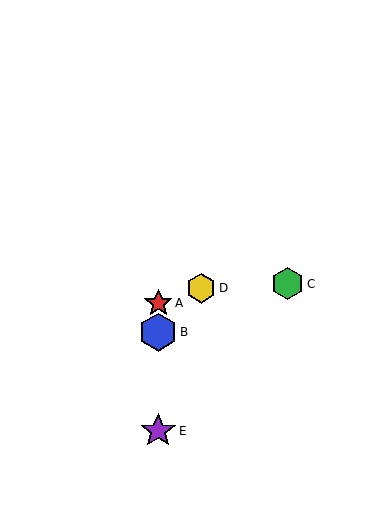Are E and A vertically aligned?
Yes, both are at x≈158.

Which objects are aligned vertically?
Objects A, B, E are aligned vertically.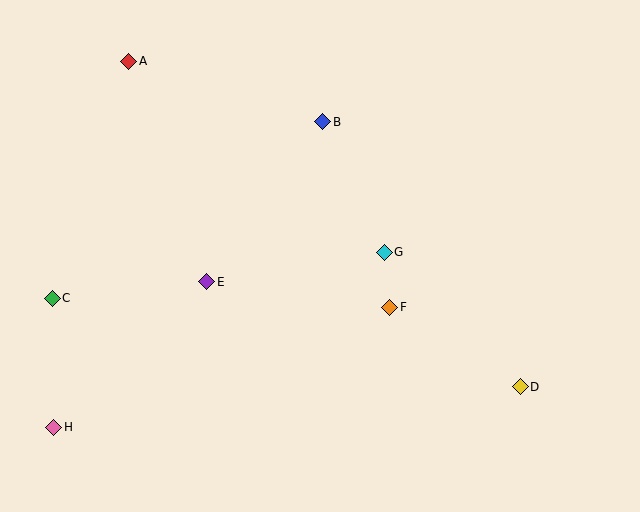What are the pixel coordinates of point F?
Point F is at (390, 307).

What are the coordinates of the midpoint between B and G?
The midpoint between B and G is at (354, 187).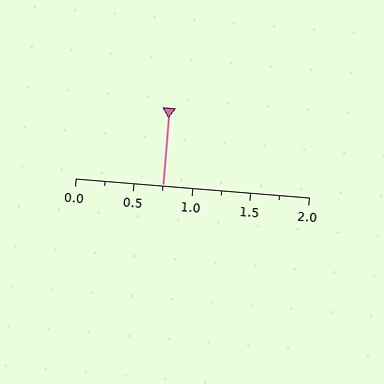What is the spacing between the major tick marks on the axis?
The major ticks are spaced 0.5 apart.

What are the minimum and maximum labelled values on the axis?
The axis runs from 0.0 to 2.0.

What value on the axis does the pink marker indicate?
The marker indicates approximately 0.75.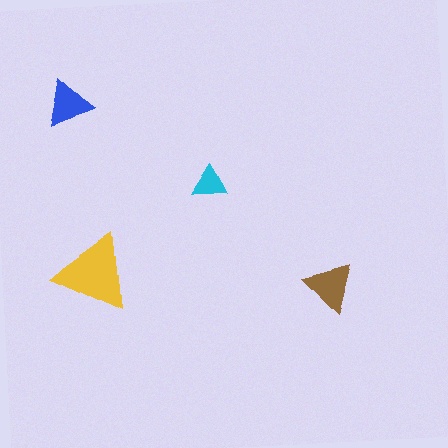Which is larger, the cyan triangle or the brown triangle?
The brown one.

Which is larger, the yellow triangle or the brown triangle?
The yellow one.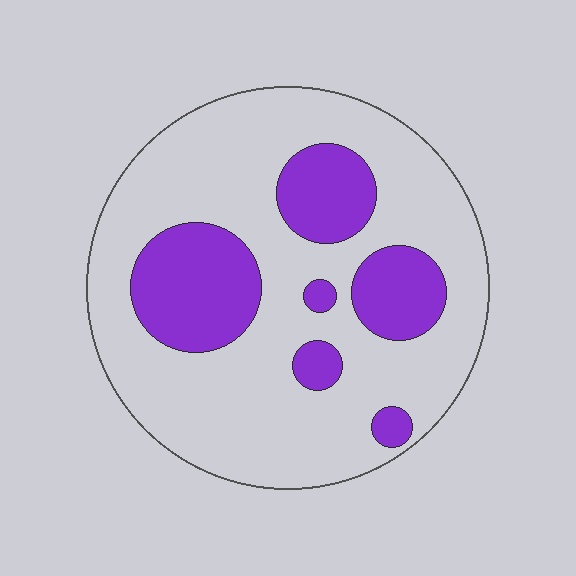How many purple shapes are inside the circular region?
6.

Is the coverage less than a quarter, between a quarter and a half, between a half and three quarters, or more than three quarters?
Between a quarter and a half.